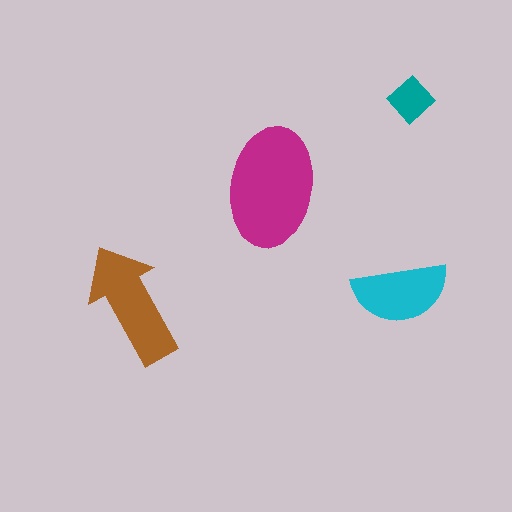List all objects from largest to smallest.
The magenta ellipse, the brown arrow, the cyan semicircle, the teal diamond.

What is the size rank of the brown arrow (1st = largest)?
2nd.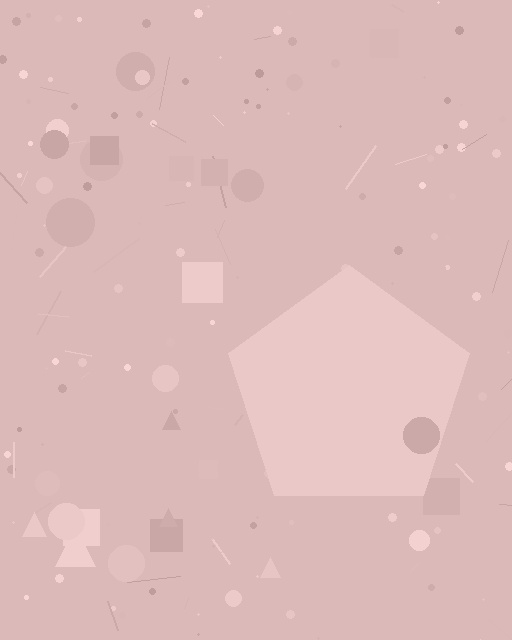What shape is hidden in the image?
A pentagon is hidden in the image.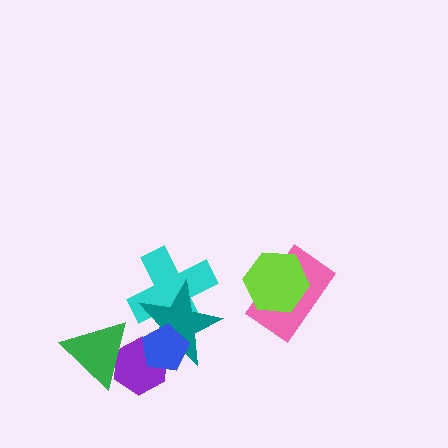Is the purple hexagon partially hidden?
Yes, it is partially covered by another shape.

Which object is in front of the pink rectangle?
The lime hexagon is in front of the pink rectangle.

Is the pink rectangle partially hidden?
Yes, it is partially covered by another shape.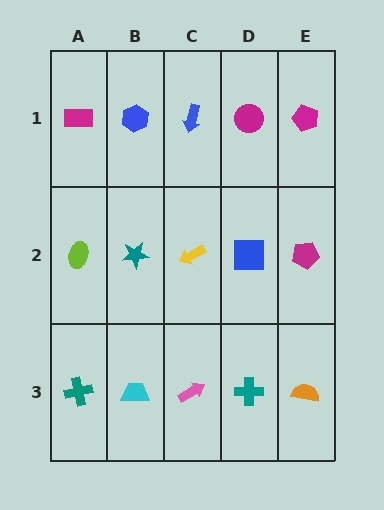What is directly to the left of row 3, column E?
A teal cross.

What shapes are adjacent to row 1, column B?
A teal star (row 2, column B), a magenta rectangle (row 1, column A), a blue arrow (row 1, column C).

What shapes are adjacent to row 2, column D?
A magenta circle (row 1, column D), a teal cross (row 3, column D), a yellow arrow (row 2, column C), a magenta pentagon (row 2, column E).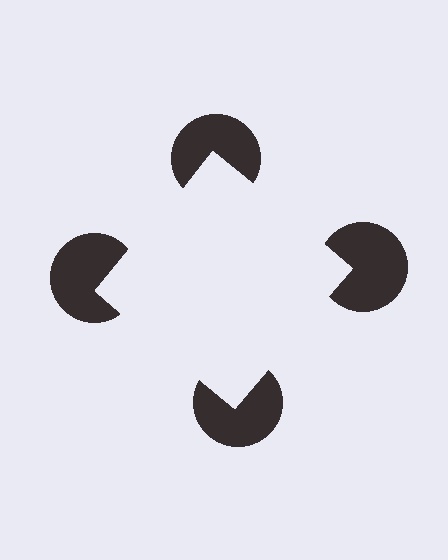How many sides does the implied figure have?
4 sides.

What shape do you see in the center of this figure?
An illusory square — its edges are inferred from the aligned wedge cuts in the pac-man discs, not physically drawn.